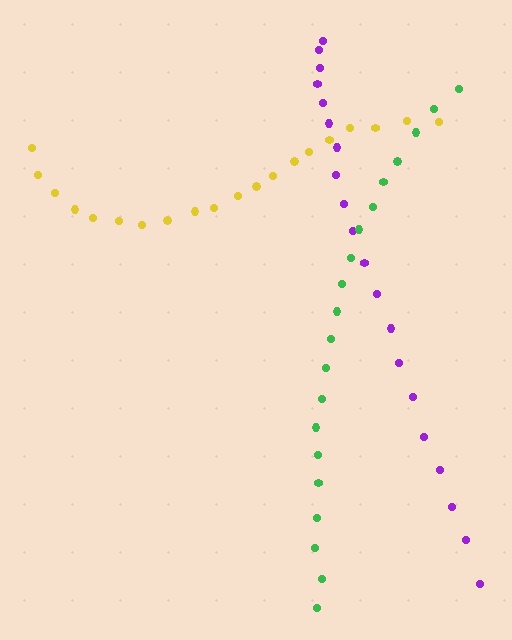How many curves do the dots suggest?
There are 3 distinct paths.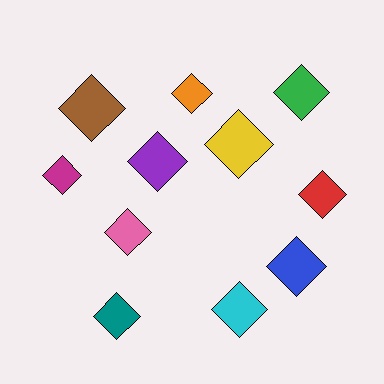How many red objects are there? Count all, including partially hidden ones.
There is 1 red object.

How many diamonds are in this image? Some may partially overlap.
There are 11 diamonds.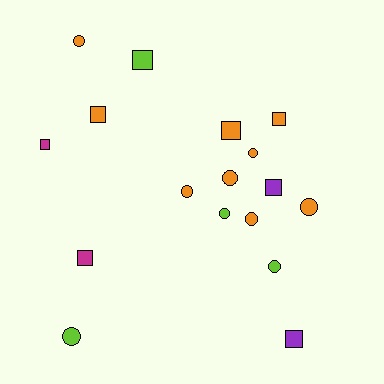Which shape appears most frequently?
Circle, with 9 objects.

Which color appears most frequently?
Orange, with 9 objects.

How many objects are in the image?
There are 17 objects.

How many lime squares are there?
There is 1 lime square.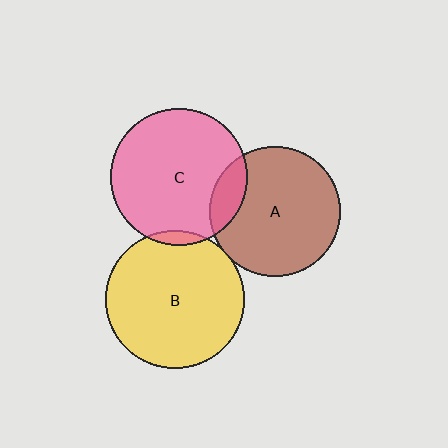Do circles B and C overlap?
Yes.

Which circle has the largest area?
Circle B (yellow).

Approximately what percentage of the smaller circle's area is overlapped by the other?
Approximately 5%.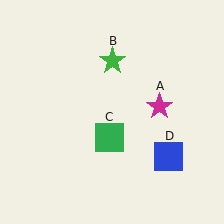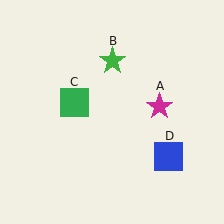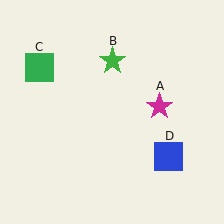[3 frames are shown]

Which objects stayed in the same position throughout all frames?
Magenta star (object A) and green star (object B) and blue square (object D) remained stationary.